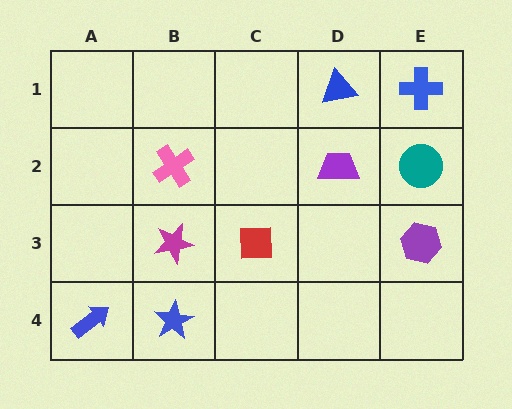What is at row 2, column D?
A purple trapezoid.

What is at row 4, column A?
A blue arrow.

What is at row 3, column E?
A purple hexagon.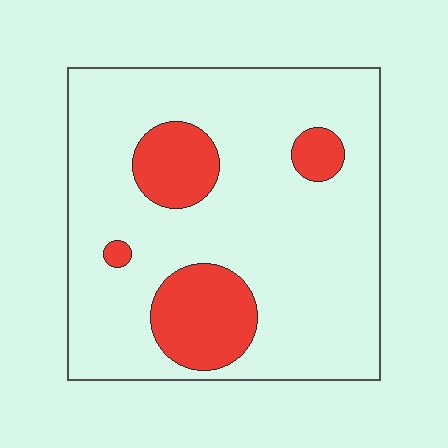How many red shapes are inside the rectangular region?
4.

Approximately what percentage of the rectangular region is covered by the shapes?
Approximately 20%.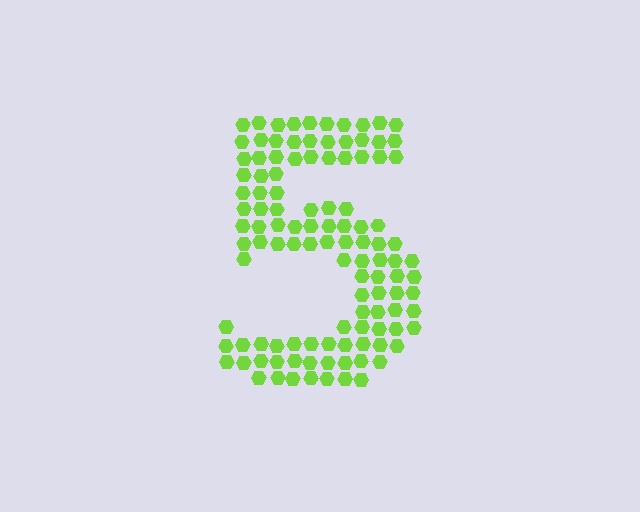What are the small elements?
The small elements are hexagons.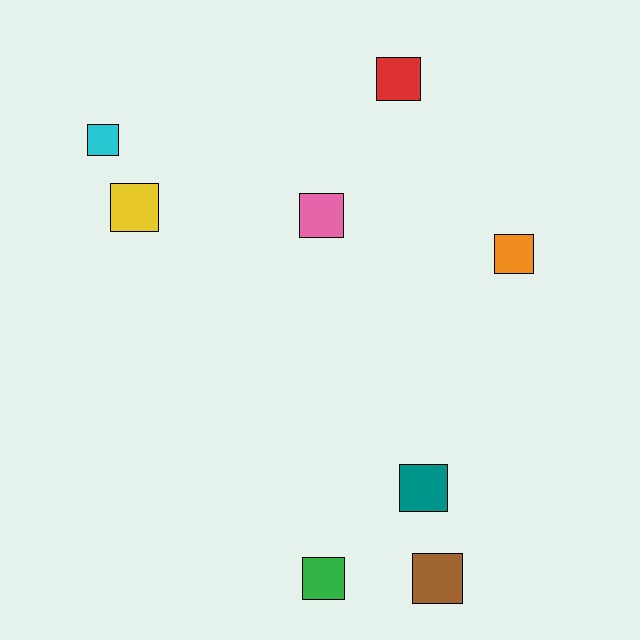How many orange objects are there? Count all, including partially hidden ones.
There is 1 orange object.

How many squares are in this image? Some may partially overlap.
There are 8 squares.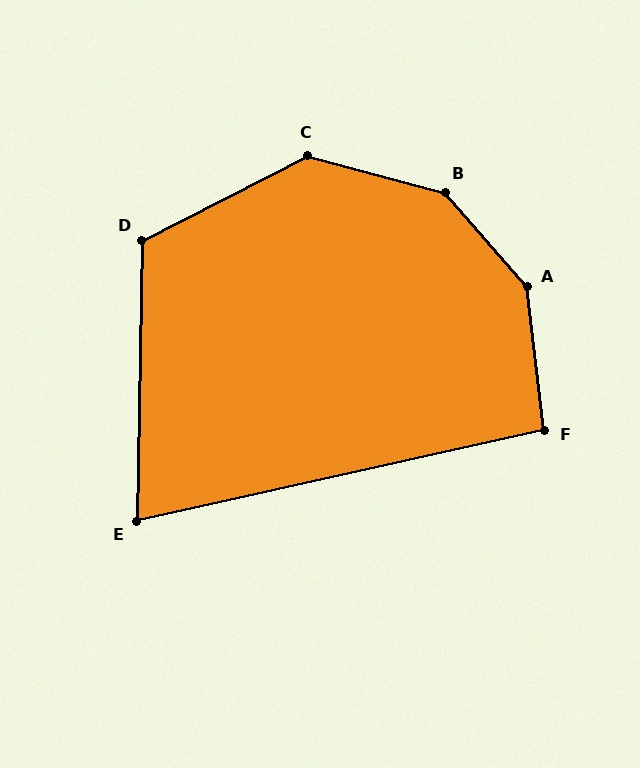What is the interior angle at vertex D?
Approximately 118 degrees (obtuse).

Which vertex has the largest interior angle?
B, at approximately 146 degrees.